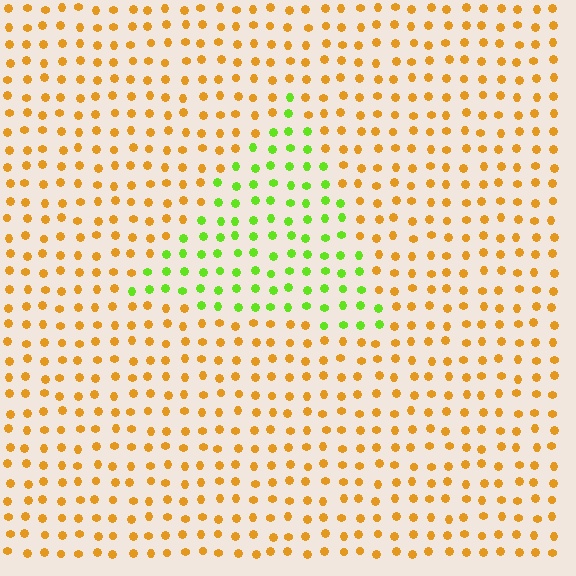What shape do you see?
I see a triangle.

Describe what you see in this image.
The image is filled with small orange elements in a uniform arrangement. A triangle-shaped region is visible where the elements are tinted to a slightly different hue, forming a subtle color boundary.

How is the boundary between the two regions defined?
The boundary is defined purely by a slight shift in hue (about 63 degrees). Spacing, size, and orientation are identical on both sides.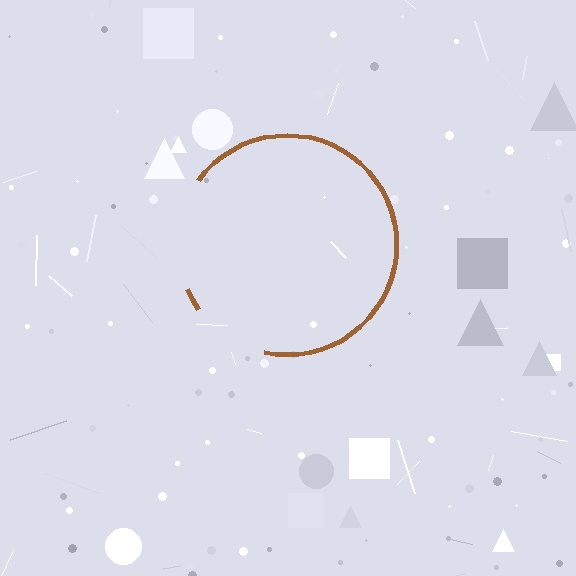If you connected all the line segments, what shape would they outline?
They would outline a circle.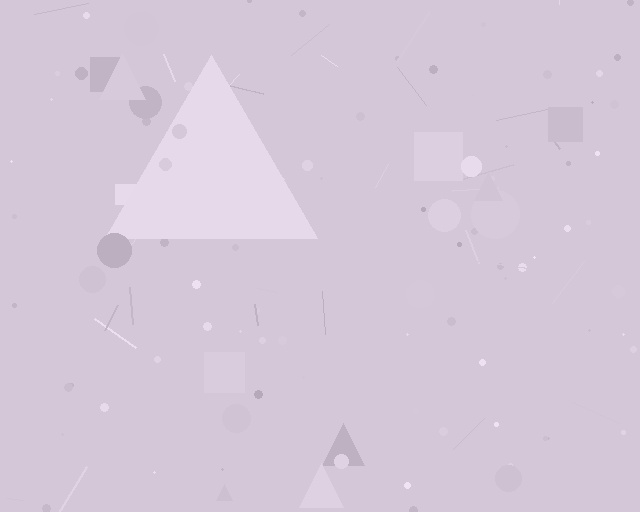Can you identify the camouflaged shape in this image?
The camouflaged shape is a triangle.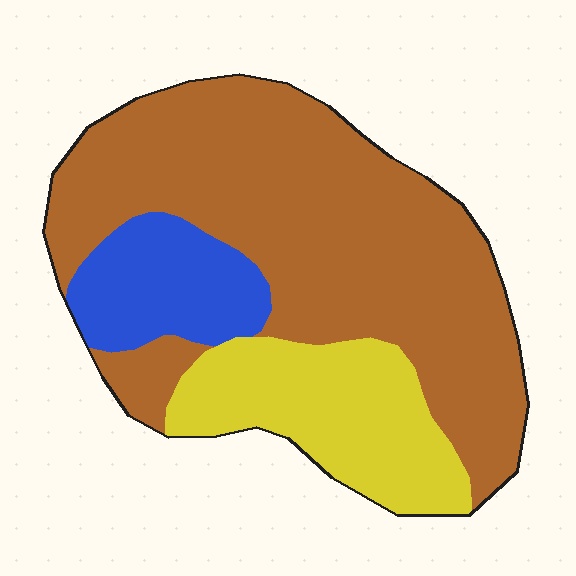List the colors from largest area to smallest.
From largest to smallest: brown, yellow, blue.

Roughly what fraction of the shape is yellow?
Yellow takes up less than a quarter of the shape.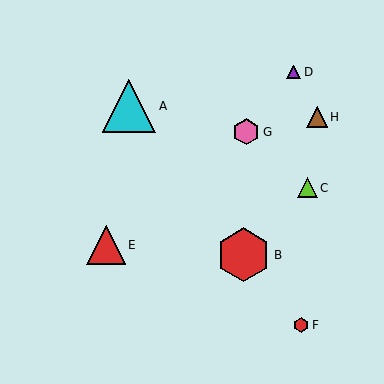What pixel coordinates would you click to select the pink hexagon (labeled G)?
Click at (246, 132) to select the pink hexagon G.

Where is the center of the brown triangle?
The center of the brown triangle is at (317, 117).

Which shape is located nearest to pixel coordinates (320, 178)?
The lime triangle (labeled C) at (307, 188) is nearest to that location.